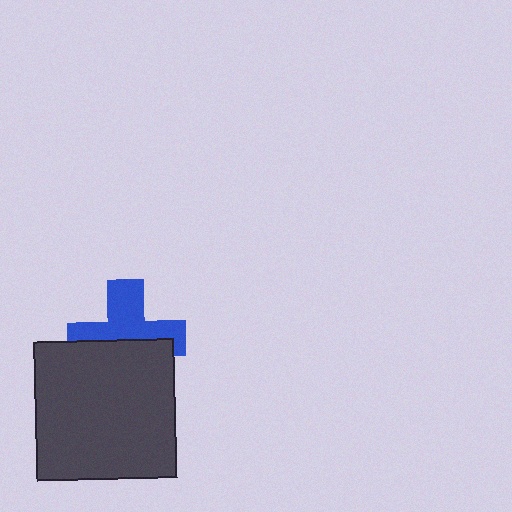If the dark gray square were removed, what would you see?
You would see the complete blue cross.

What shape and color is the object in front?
The object in front is a dark gray square.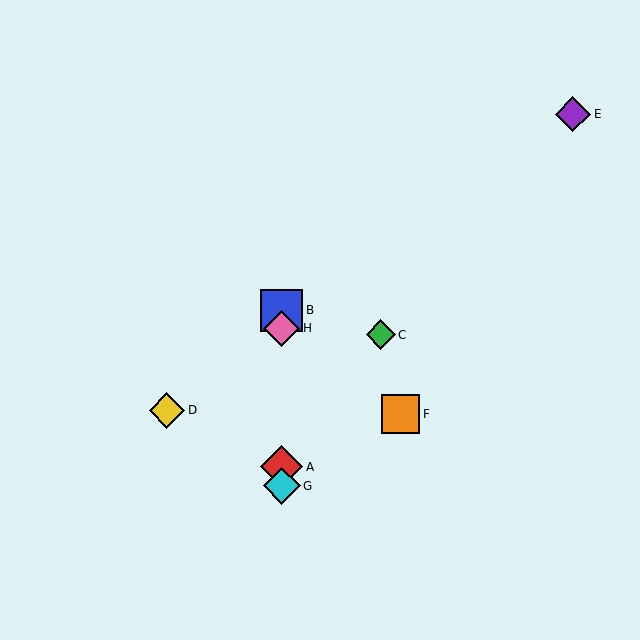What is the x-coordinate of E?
Object E is at x≈573.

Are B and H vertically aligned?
Yes, both are at x≈282.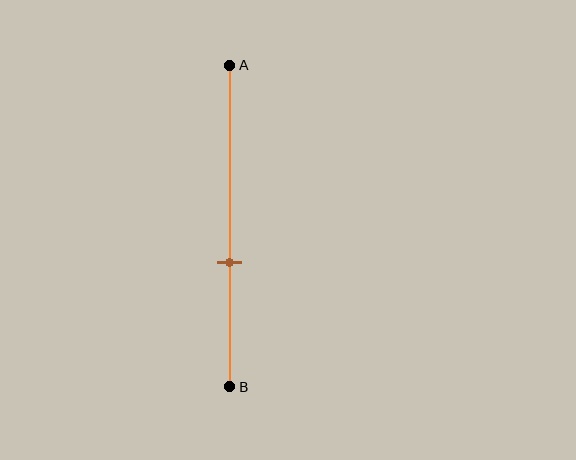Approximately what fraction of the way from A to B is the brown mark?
The brown mark is approximately 60% of the way from A to B.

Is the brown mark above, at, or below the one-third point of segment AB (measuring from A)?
The brown mark is below the one-third point of segment AB.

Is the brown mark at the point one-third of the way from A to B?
No, the mark is at about 60% from A, not at the 33% one-third point.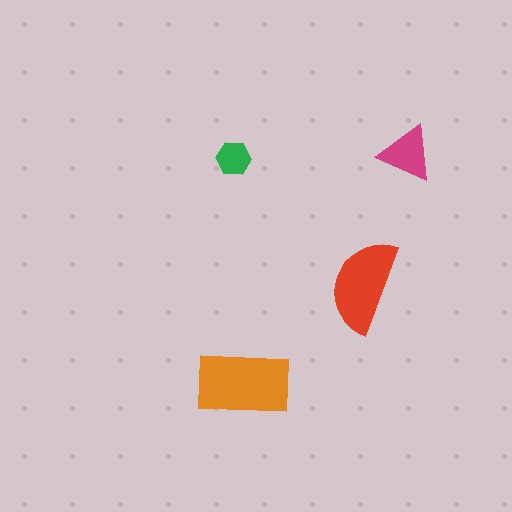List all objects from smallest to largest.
The green hexagon, the magenta triangle, the red semicircle, the orange rectangle.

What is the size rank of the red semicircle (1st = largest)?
2nd.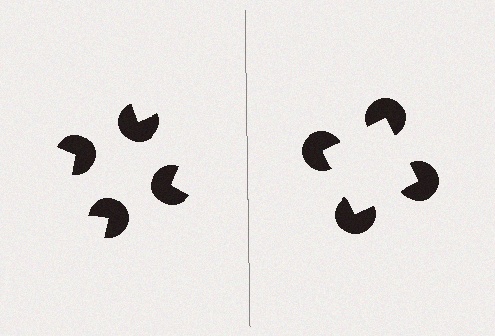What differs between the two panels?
The pac-man discs are positioned identically on both sides; only the wedge orientations differ. On the right they align to a square; on the left they are misaligned.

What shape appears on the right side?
An illusory square.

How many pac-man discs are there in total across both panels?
8 — 4 on each side.